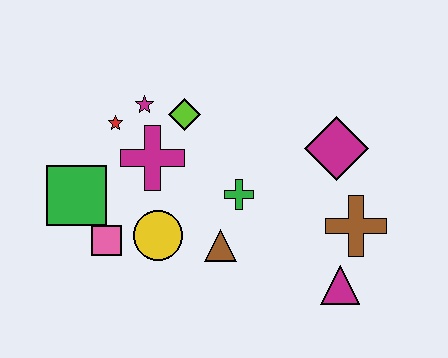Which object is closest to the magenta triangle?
The brown cross is closest to the magenta triangle.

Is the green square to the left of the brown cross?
Yes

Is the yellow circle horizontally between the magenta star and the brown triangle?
Yes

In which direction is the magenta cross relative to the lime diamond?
The magenta cross is below the lime diamond.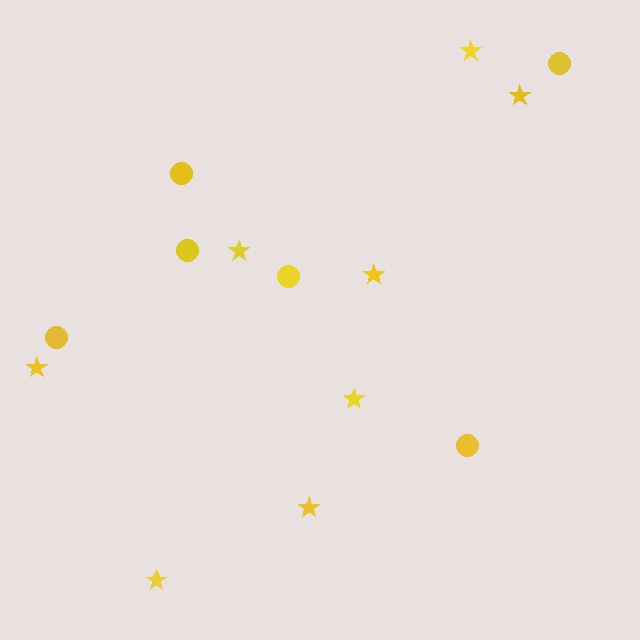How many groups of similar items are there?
There are 2 groups: one group of circles (6) and one group of stars (8).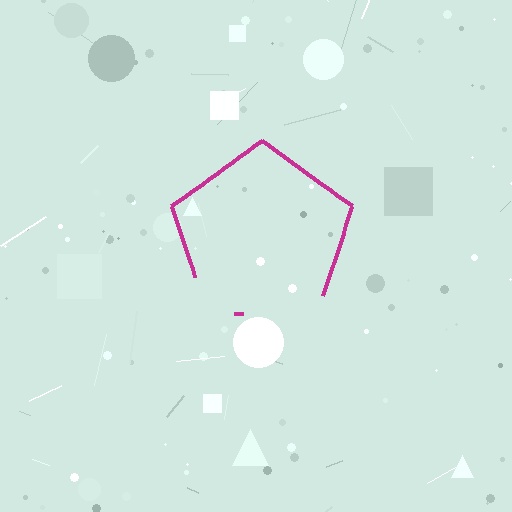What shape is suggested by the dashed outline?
The dashed outline suggests a pentagon.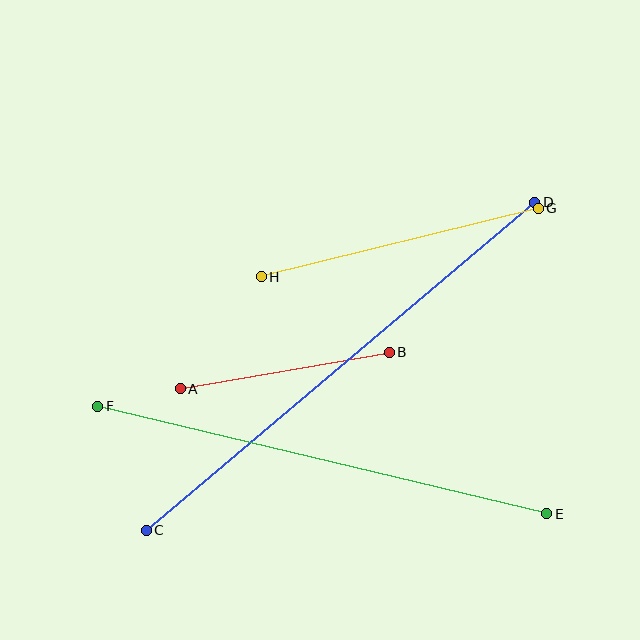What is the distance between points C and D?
The distance is approximately 509 pixels.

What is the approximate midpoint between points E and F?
The midpoint is at approximately (322, 460) pixels.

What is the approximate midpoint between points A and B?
The midpoint is at approximately (285, 371) pixels.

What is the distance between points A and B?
The distance is approximately 212 pixels.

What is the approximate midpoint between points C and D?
The midpoint is at approximately (340, 366) pixels.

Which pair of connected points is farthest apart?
Points C and D are farthest apart.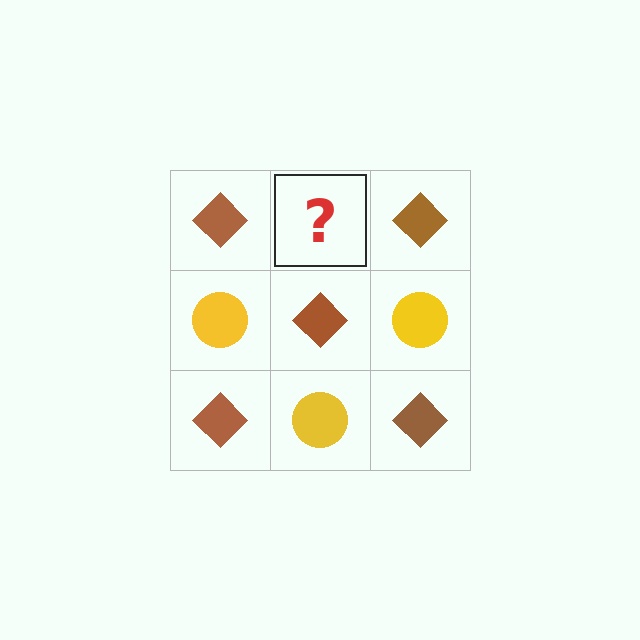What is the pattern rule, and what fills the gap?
The rule is that it alternates brown diamond and yellow circle in a checkerboard pattern. The gap should be filled with a yellow circle.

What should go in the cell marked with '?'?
The missing cell should contain a yellow circle.